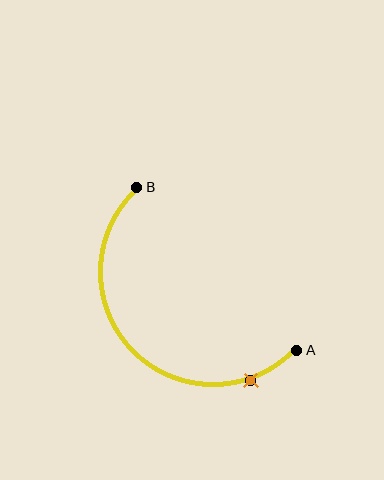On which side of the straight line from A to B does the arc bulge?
The arc bulges below and to the left of the straight line connecting A and B.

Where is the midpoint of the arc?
The arc midpoint is the point on the curve farthest from the straight line joining A and B. It sits below and to the left of that line.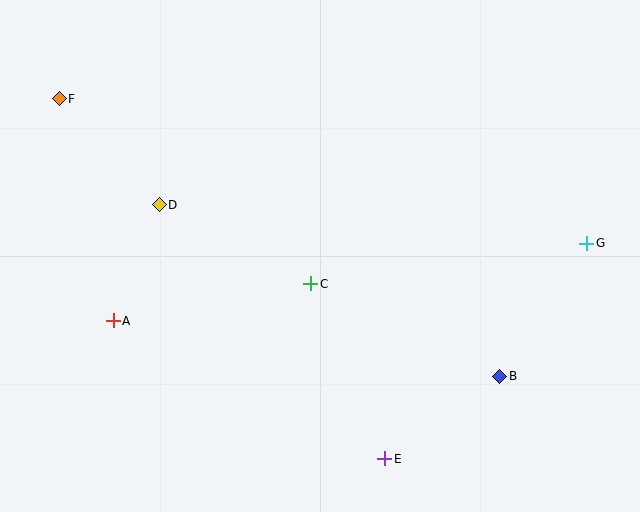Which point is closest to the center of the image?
Point C at (311, 284) is closest to the center.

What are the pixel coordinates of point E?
Point E is at (385, 459).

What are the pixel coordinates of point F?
Point F is at (59, 99).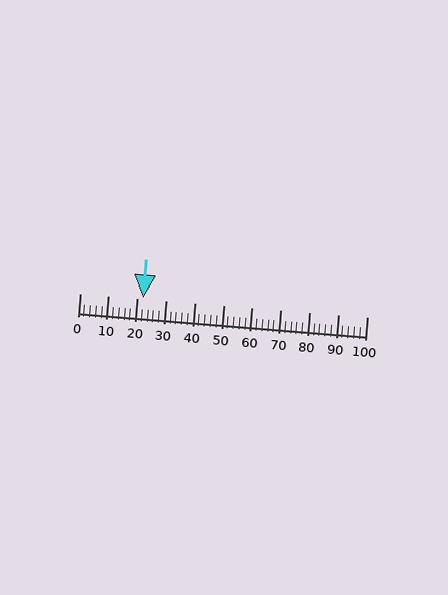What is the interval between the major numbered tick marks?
The major tick marks are spaced 10 units apart.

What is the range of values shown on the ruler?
The ruler shows values from 0 to 100.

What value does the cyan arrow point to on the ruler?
The cyan arrow points to approximately 22.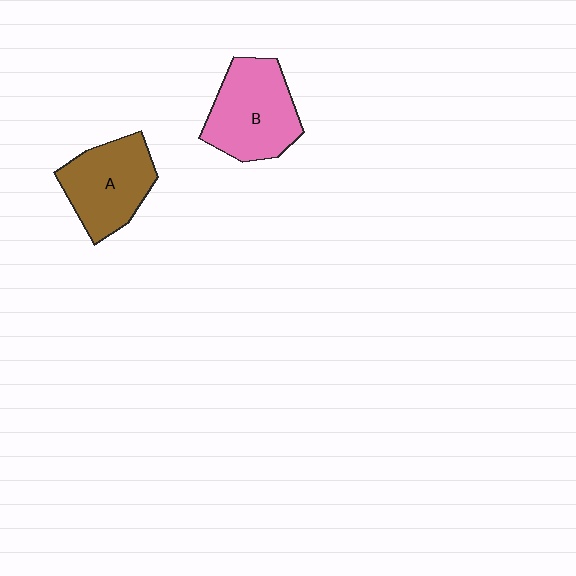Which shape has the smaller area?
Shape A (brown).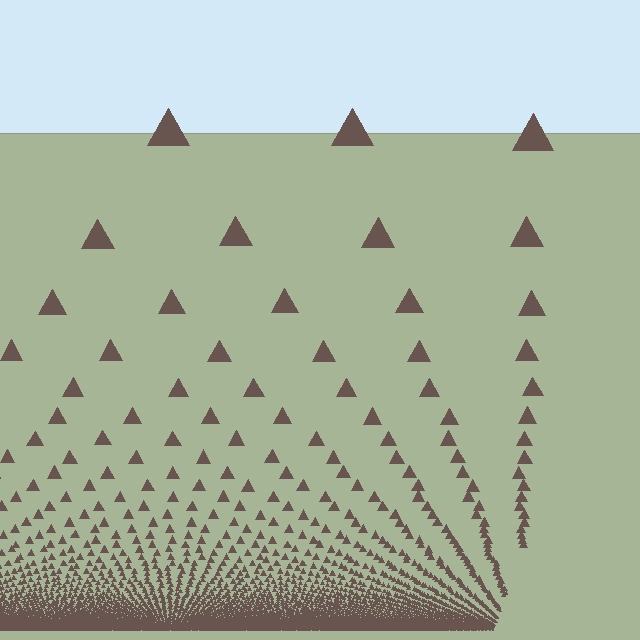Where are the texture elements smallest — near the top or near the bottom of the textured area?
Near the bottom.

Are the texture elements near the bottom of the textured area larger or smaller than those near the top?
Smaller. The gradient is inverted — elements near the bottom are smaller and denser.